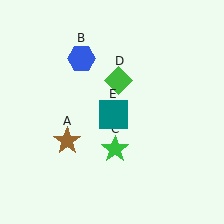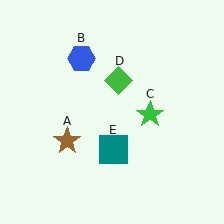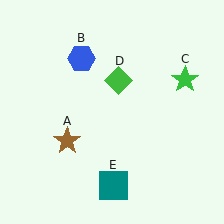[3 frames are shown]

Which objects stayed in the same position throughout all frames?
Brown star (object A) and blue hexagon (object B) and green diamond (object D) remained stationary.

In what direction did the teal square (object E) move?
The teal square (object E) moved down.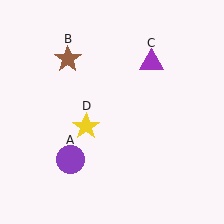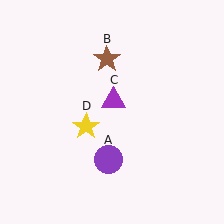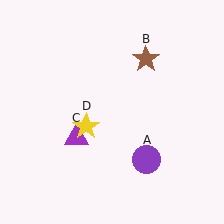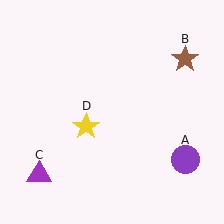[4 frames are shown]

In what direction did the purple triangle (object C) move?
The purple triangle (object C) moved down and to the left.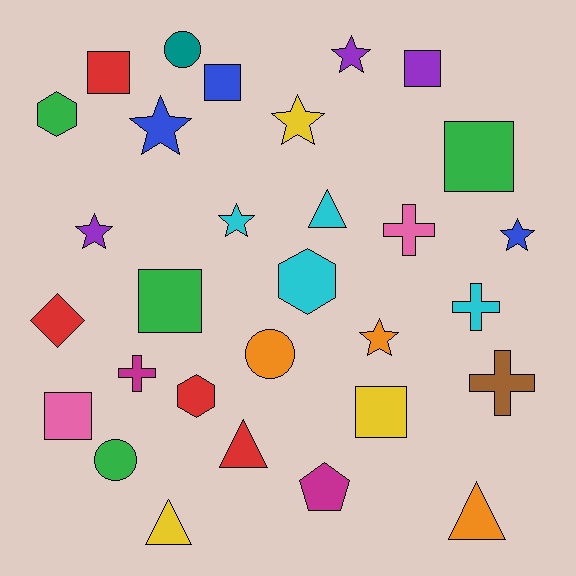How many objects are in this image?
There are 30 objects.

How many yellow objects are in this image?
There are 3 yellow objects.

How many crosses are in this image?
There are 4 crosses.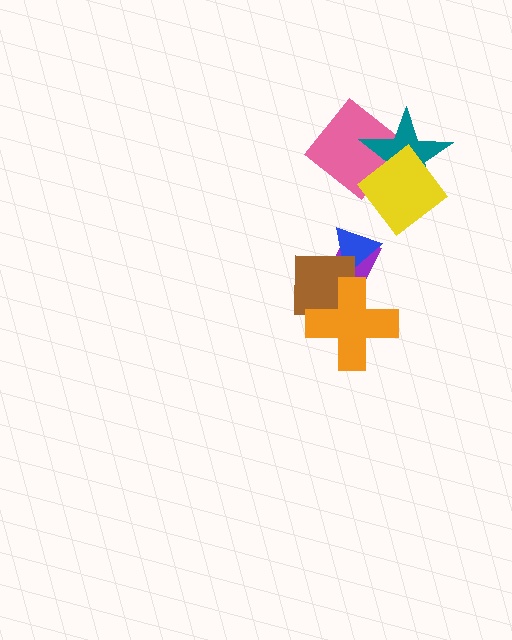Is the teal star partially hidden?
Yes, it is partially covered by another shape.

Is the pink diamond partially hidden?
Yes, it is partially covered by another shape.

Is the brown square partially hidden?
Yes, it is partially covered by another shape.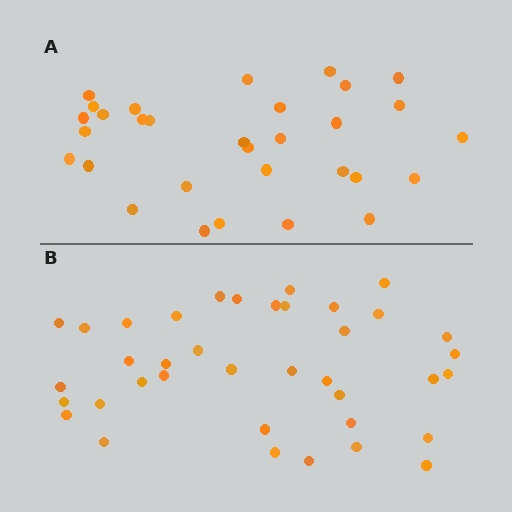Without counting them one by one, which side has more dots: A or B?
Region B (the bottom region) has more dots.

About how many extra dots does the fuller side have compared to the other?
Region B has roughly 8 or so more dots than region A.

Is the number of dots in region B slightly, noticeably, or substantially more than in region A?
Region B has only slightly more — the two regions are fairly close. The ratio is roughly 1.2 to 1.